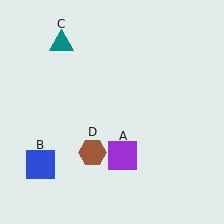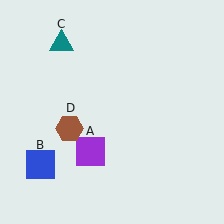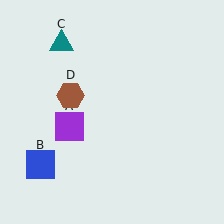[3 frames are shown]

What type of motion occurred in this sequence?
The purple square (object A), brown hexagon (object D) rotated clockwise around the center of the scene.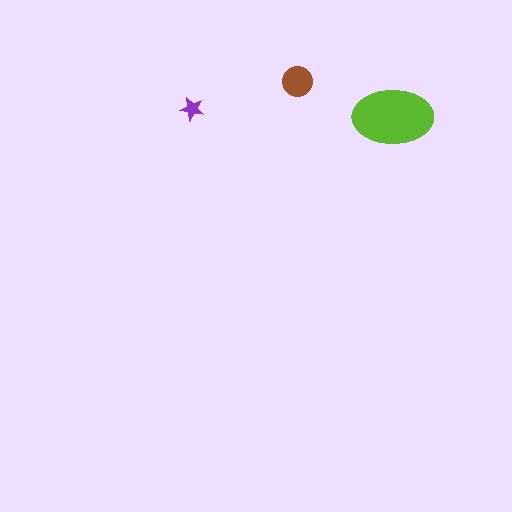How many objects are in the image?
There are 3 objects in the image.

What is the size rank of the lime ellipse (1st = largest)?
1st.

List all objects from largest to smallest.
The lime ellipse, the brown circle, the purple star.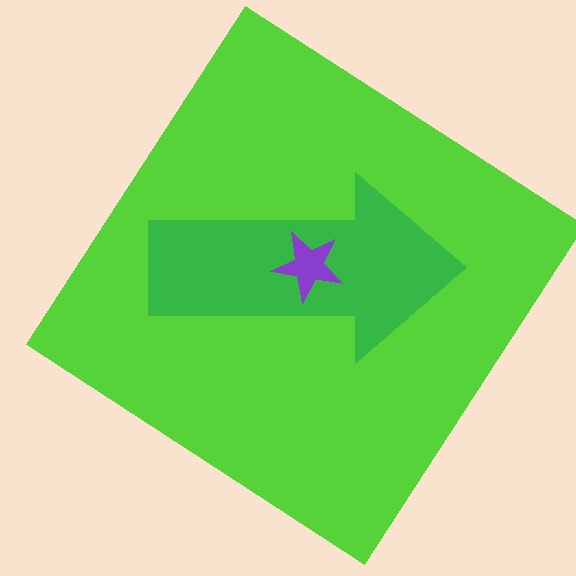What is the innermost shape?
The purple star.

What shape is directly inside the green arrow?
The purple star.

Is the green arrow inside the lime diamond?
Yes.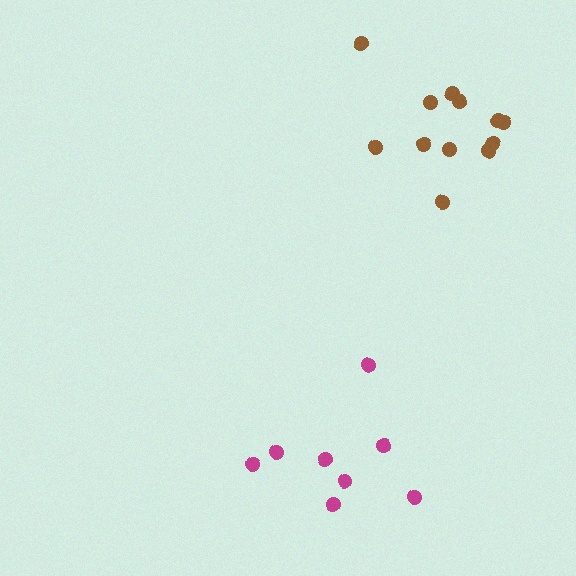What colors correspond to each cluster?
The clusters are colored: brown, magenta.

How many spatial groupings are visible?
There are 2 spatial groupings.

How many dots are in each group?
Group 1: 12 dots, Group 2: 8 dots (20 total).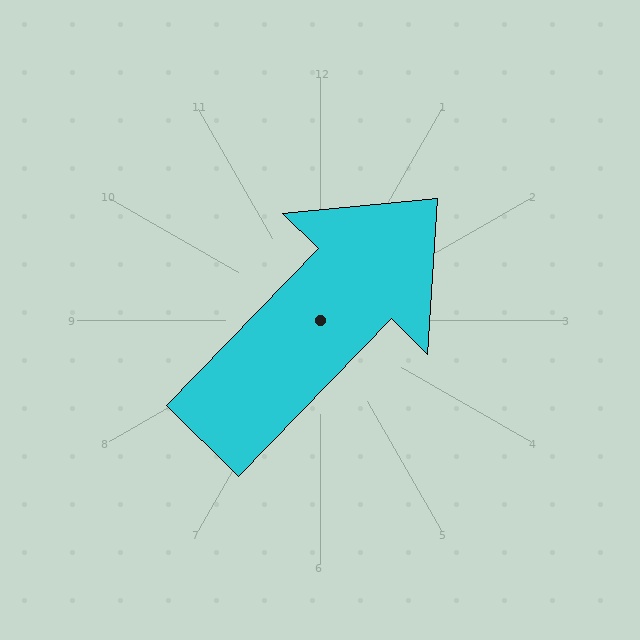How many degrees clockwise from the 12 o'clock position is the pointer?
Approximately 44 degrees.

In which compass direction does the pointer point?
Northeast.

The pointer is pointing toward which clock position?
Roughly 1 o'clock.